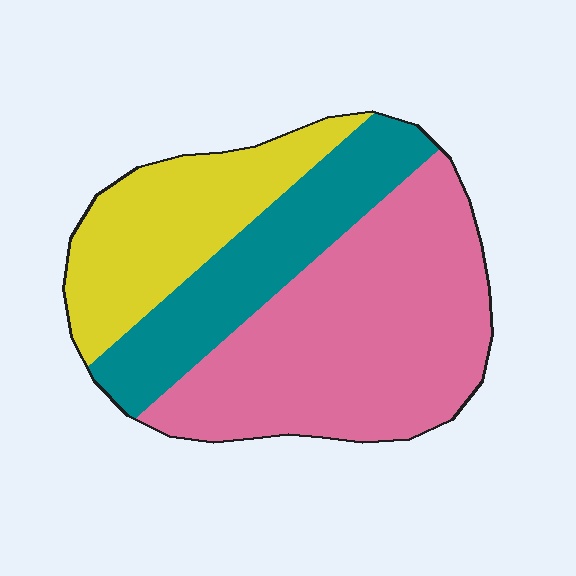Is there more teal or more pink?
Pink.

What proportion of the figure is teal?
Teal covers 25% of the figure.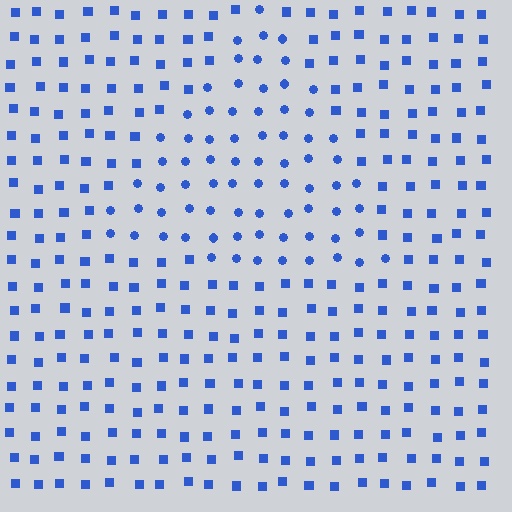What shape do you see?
I see a triangle.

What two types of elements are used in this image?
The image uses circles inside the triangle region and squares outside it.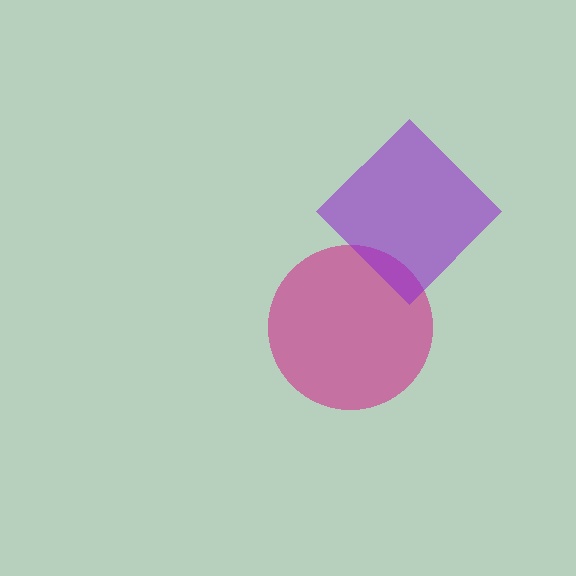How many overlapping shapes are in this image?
There are 2 overlapping shapes in the image.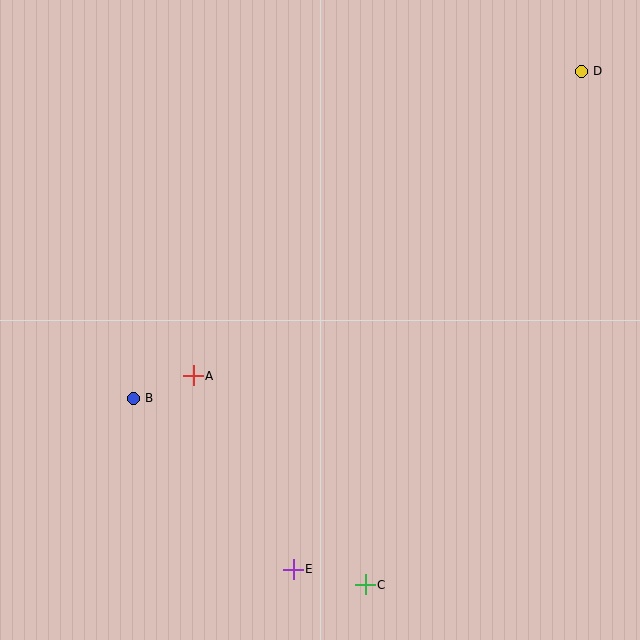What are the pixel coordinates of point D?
Point D is at (581, 71).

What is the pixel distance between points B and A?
The distance between B and A is 64 pixels.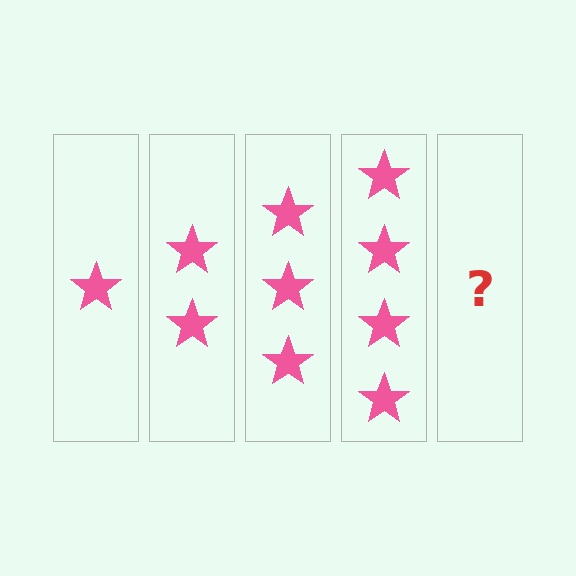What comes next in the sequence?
The next element should be 5 stars.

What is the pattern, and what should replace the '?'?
The pattern is that each step adds one more star. The '?' should be 5 stars.